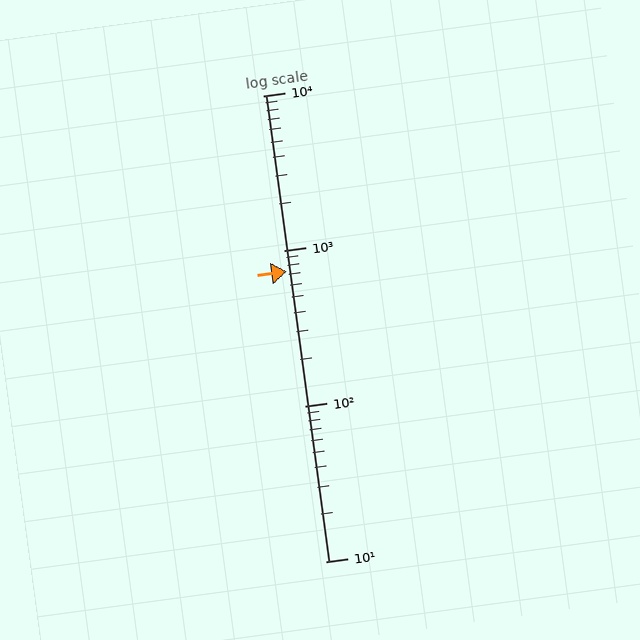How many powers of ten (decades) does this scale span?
The scale spans 3 decades, from 10 to 10000.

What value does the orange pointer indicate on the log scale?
The pointer indicates approximately 740.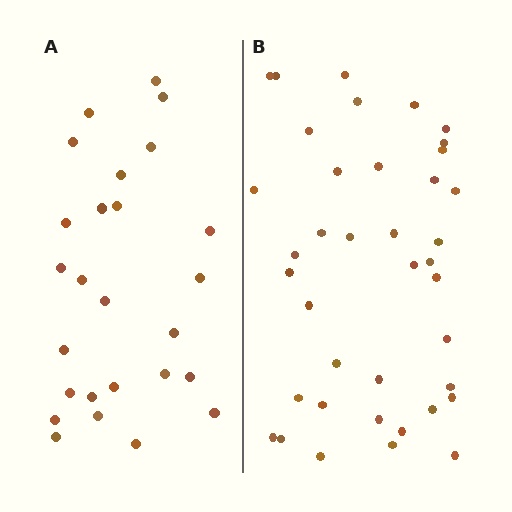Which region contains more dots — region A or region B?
Region B (the right region) has more dots.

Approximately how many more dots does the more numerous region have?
Region B has approximately 15 more dots than region A.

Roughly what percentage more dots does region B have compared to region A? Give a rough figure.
About 50% more.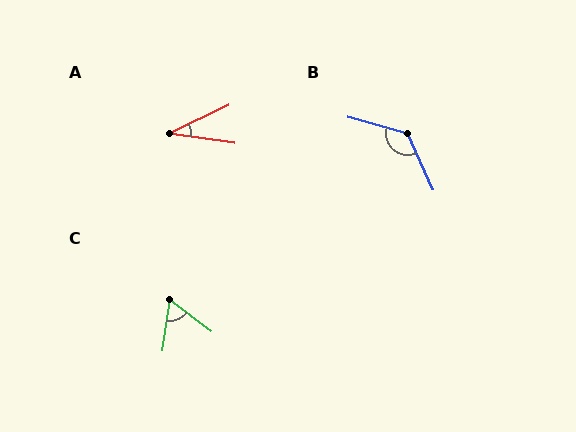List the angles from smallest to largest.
A (34°), C (61°), B (130°).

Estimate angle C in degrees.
Approximately 61 degrees.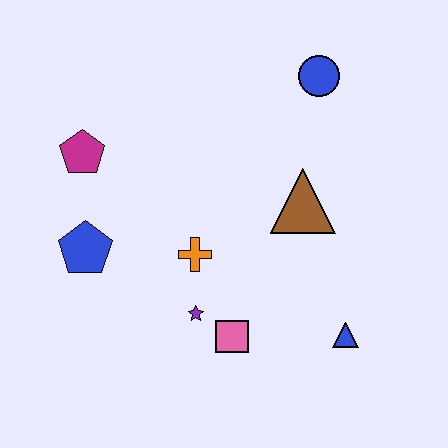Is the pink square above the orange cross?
No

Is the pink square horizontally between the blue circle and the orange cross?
Yes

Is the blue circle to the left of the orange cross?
No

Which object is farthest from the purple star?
The blue circle is farthest from the purple star.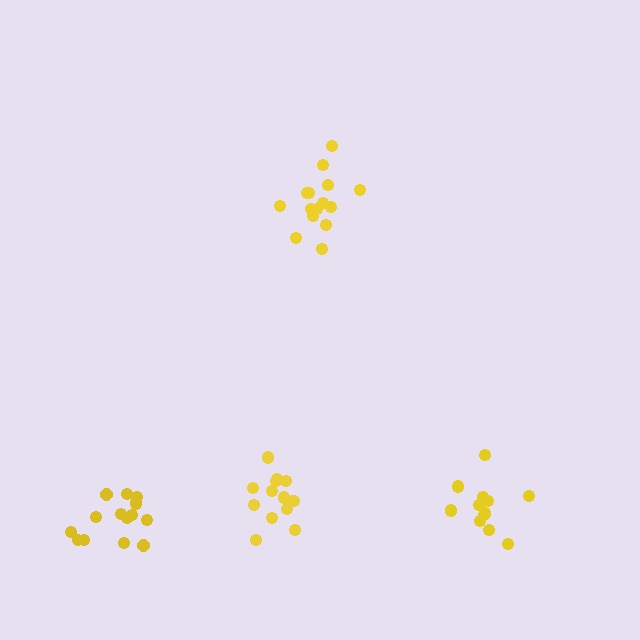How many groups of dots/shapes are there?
There are 4 groups.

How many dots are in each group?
Group 1: 15 dots, Group 2: 15 dots, Group 3: 12 dots, Group 4: 13 dots (55 total).